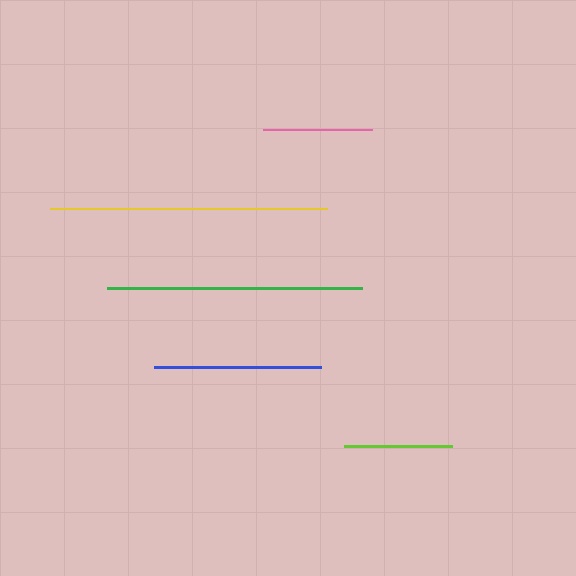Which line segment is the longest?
The yellow line is the longest at approximately 277 pixels.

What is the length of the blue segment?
The blue segment is approximately 168 pixels long.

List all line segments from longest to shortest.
From longest to shortest: yellow, green, blue, pink, lime.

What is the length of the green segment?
The green segment is approximately 256 pixels long.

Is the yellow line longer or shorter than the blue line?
The yellow line is longer than the blue line.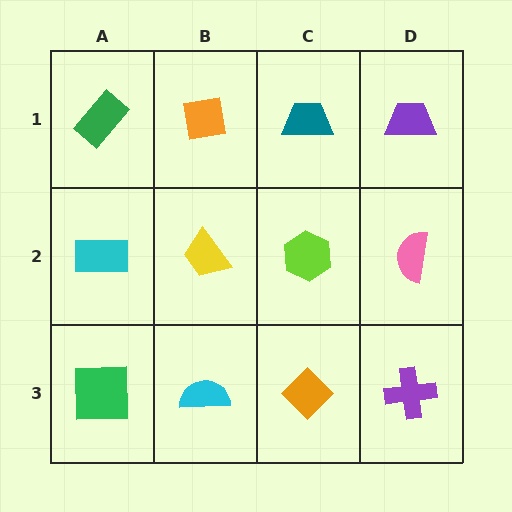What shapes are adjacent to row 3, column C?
A lime hexagon (row 2, column C), a cyan semicircle (row 3, column B), a purple cross (row 3, column D).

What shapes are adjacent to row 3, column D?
A pink semicircle (row 2, column D), an orange diamond (row 3, column C).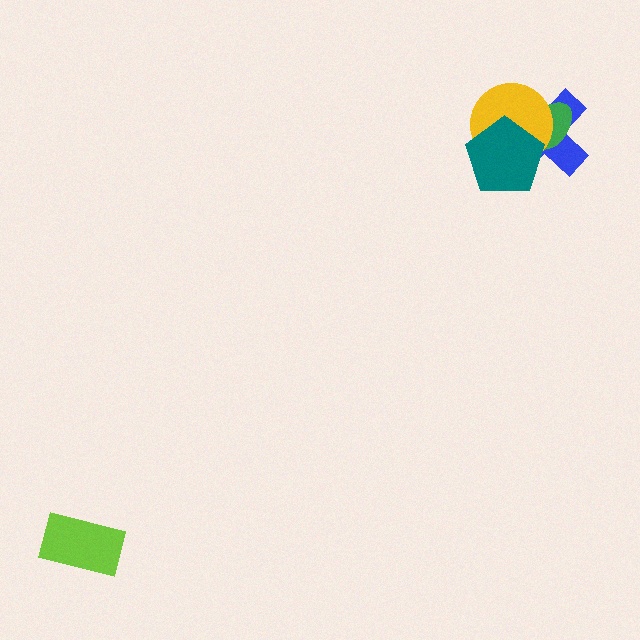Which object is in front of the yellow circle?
The teal pentagon is in front of the yellow circle.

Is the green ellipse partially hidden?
Yes, it is partially covered by another shape.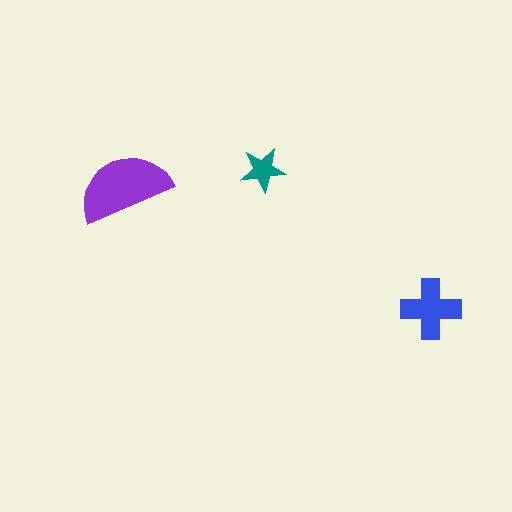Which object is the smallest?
The teal star.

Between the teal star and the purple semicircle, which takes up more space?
The purple semicircle.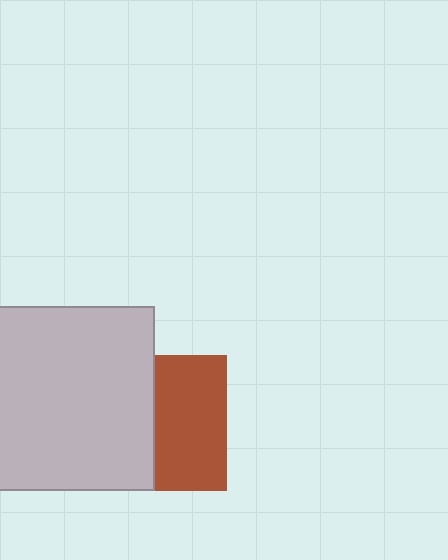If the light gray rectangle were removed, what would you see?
You would see the complete brown square.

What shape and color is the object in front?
The object in front is a light gray rectangle.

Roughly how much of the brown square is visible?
About half of it is visible (roughly 53%).